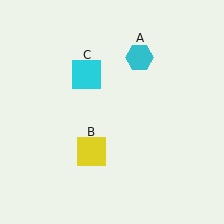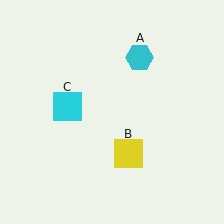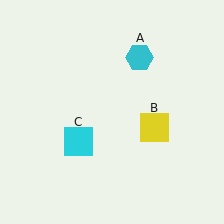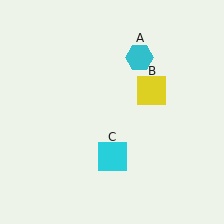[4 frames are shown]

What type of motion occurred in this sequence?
The yellow square (object B), cyan square (object C) rotated counterclockwise around the center of the scene.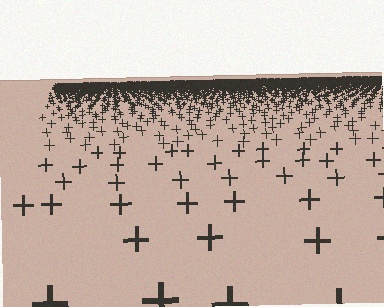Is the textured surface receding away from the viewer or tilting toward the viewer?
The surface is receding away from the viewer. Texture elements get smaller and denser toward the top.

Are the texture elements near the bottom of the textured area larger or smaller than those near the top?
Larger. Near the bottom, elements are closer to the viewer and appear at a bigger on-screen size.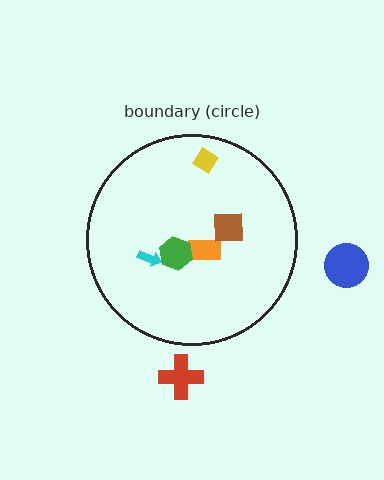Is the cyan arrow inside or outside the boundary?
Inside.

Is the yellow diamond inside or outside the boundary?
Inside.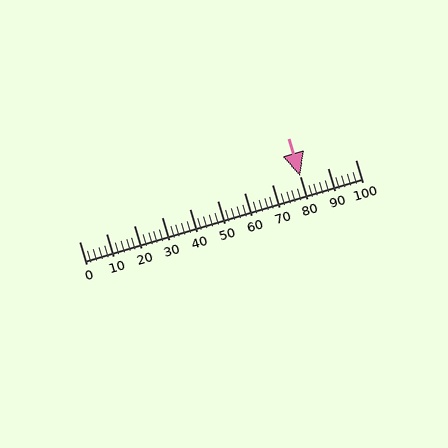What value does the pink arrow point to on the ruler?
The pink arrow points to approximately 80.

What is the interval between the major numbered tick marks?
The major tick marks are spaced 10 units apart.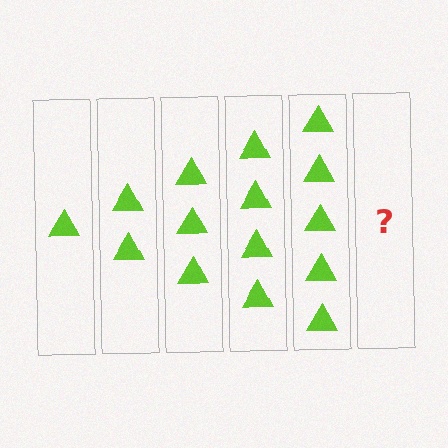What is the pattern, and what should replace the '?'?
The pattern is that each step adds one more triangle. The '?' should be 6 triangles.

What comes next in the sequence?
The next element should be 6 triangles.